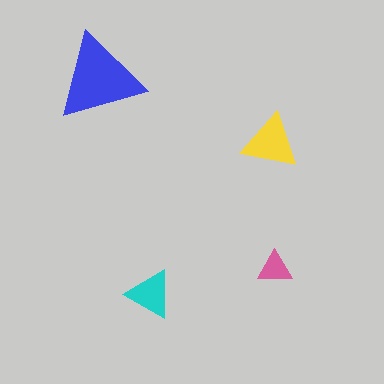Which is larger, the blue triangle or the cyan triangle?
The blue one.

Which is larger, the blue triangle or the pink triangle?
The blue one.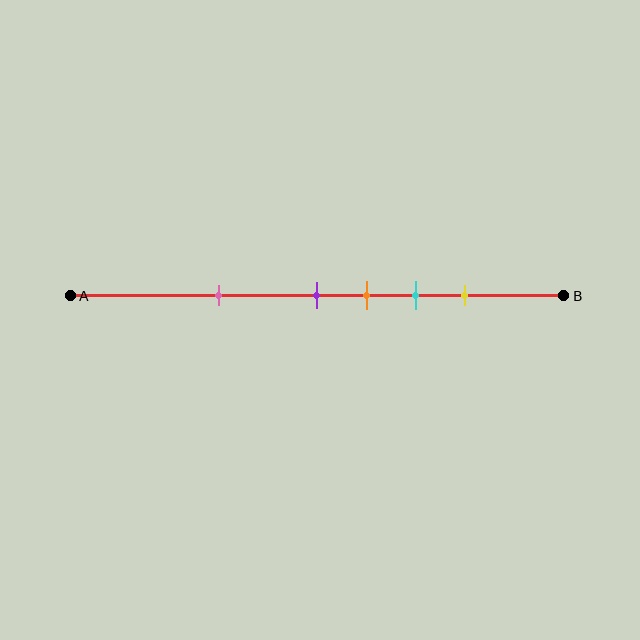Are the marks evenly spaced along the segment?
No, the marks are not evenly spaced.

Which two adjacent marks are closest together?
The purple and orange marks are the closest adjacent pair.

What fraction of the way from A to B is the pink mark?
The pink mark is approximately 30% (0.3) of the way from A to B.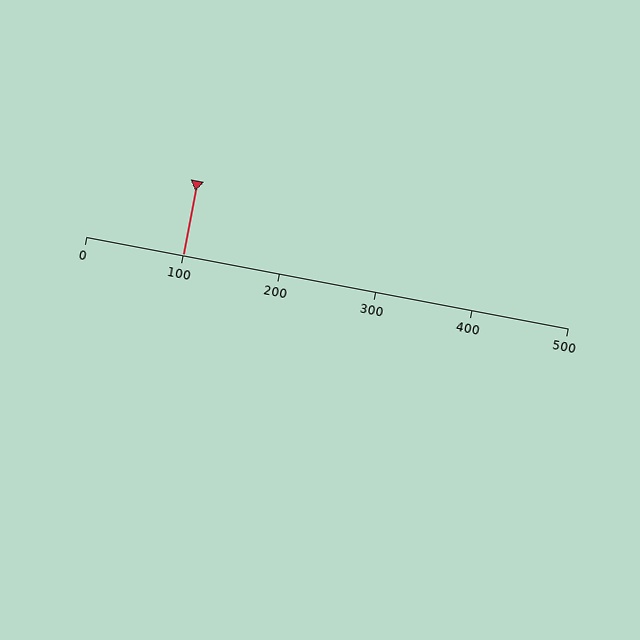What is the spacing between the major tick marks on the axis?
The major ticks are spaced 100 apart.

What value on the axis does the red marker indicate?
The marker indicates approximately 100.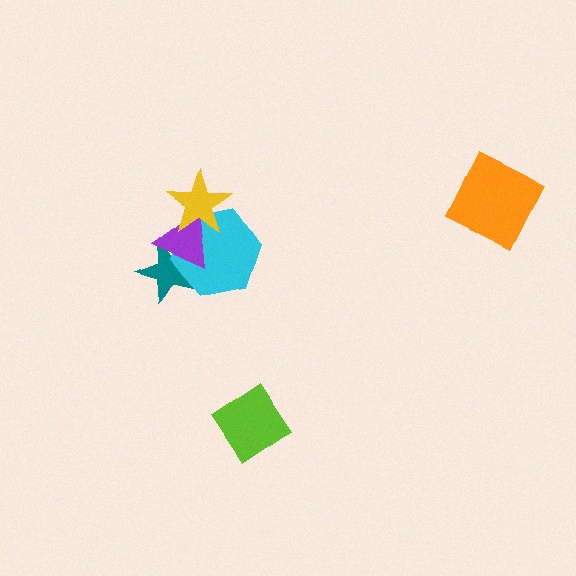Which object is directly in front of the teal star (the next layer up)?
The cyan hexagon is directly in front of the teal star.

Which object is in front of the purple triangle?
The yellow star is in front of the purple triangle.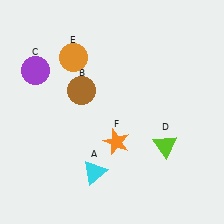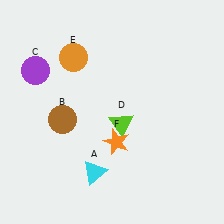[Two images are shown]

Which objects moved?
The objects that moved are: the brown circle (B), the lime triangle (D).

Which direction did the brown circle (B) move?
The brown circle (B) moved down.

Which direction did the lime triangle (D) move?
The lime triangle (D) moved left.